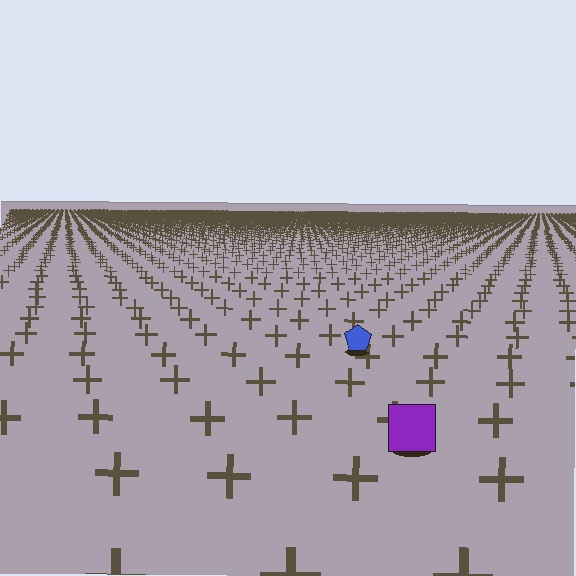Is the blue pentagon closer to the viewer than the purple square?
No. The purple square is closer — you can tell from the texture gradient: the ground texture is coarser near it.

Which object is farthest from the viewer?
The blue pentagon is farthest from the viewer. It appears smaller and the ground texture around it is denser.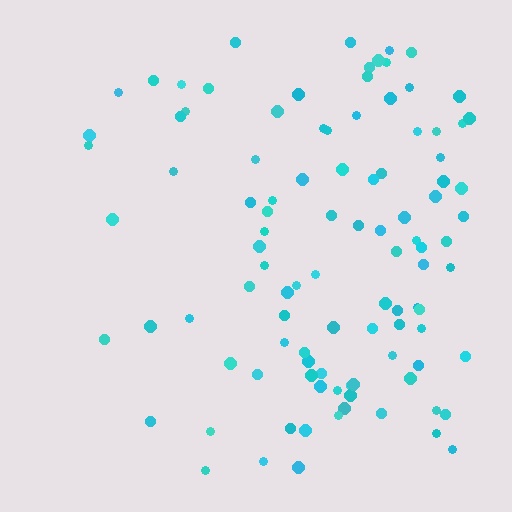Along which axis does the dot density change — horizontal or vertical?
Horizontal.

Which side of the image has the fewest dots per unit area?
The left.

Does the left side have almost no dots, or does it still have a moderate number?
Still a moderate number, just noticeably fewer than the right.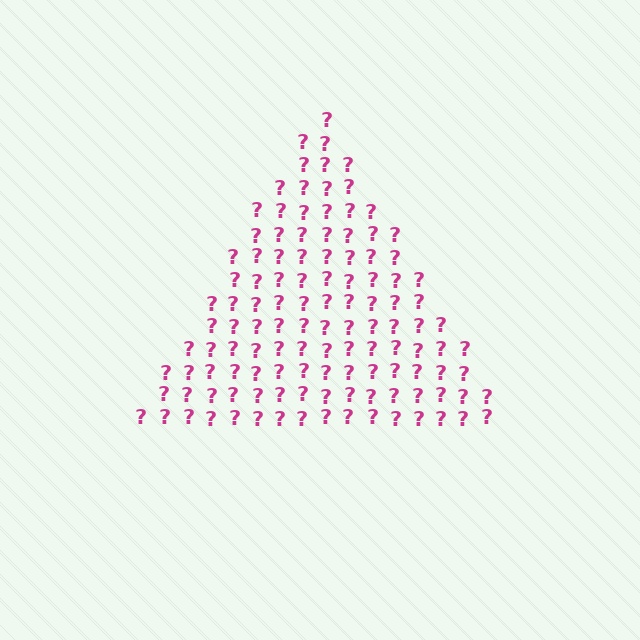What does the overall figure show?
The overall figure shows a triangle.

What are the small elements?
The small elements are question marks.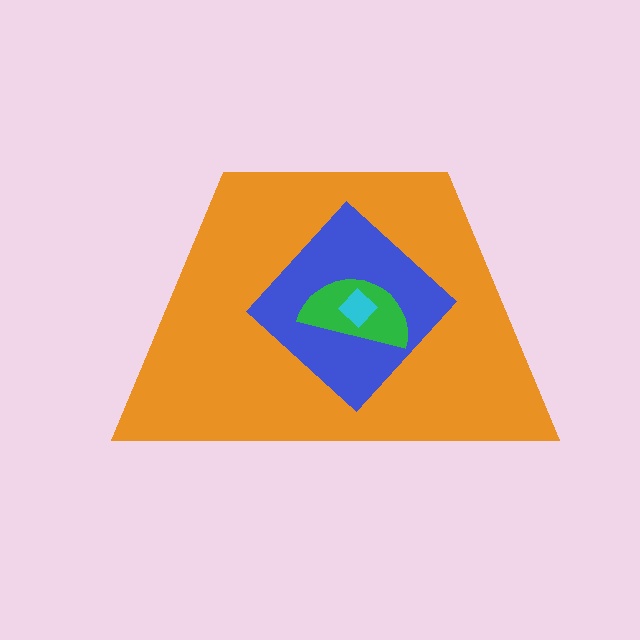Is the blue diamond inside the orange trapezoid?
Yes.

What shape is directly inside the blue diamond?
The green semicircle.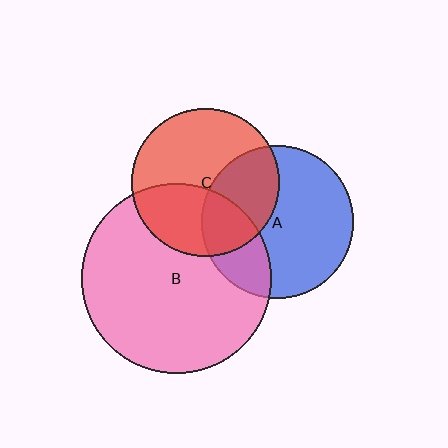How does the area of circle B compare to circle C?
Approximately 1.7 times.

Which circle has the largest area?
Circle B (pink).